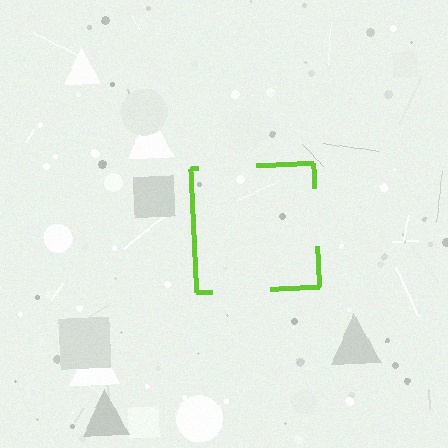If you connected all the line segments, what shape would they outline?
They would outline a square.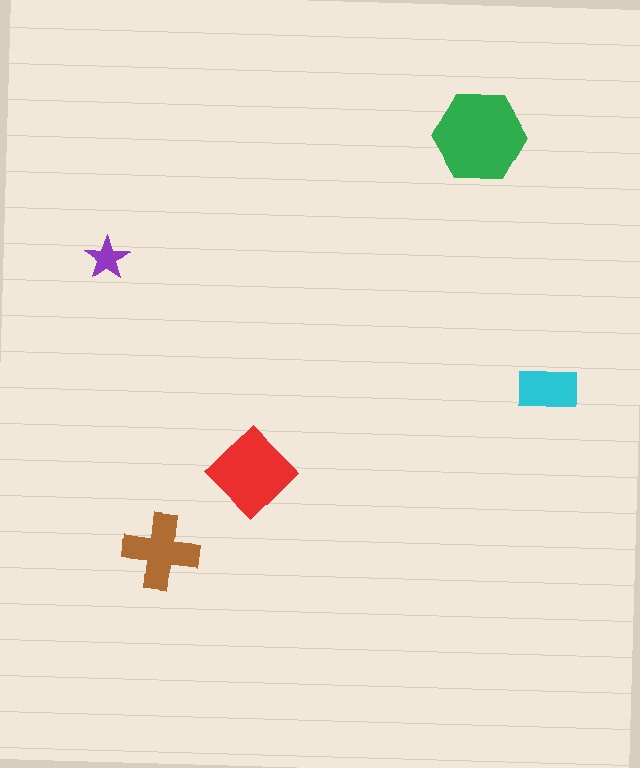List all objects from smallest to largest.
The purple star, the cyan rectangle, the brown cross, the red diamond, the green hexagon.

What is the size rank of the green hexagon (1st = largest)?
1st.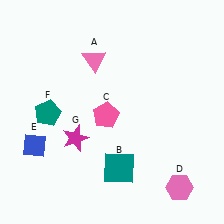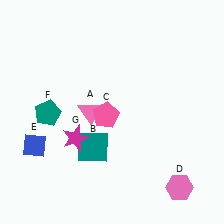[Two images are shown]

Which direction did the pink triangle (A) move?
The pink triangle (A) moved down.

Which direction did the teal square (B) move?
The teal square (B) moved left.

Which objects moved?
The objects that moved are: the pink triangle (A), the teal square (B).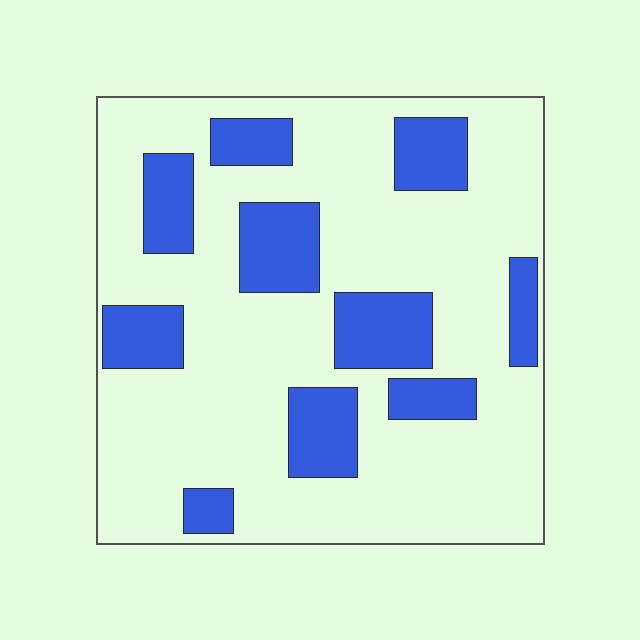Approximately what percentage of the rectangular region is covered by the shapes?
Approximately 25%.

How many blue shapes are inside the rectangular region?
10.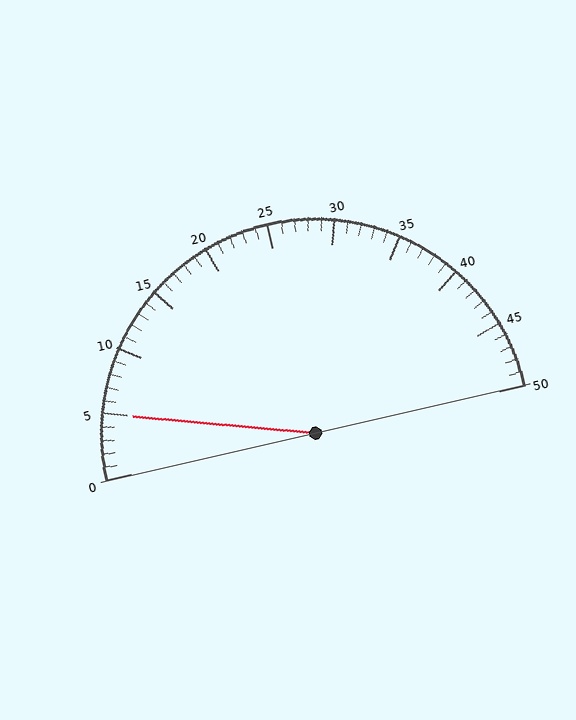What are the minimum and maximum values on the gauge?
The gauge ranges from 0 to 50.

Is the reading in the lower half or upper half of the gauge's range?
The reading is in the lower half of the range (0 to 50).